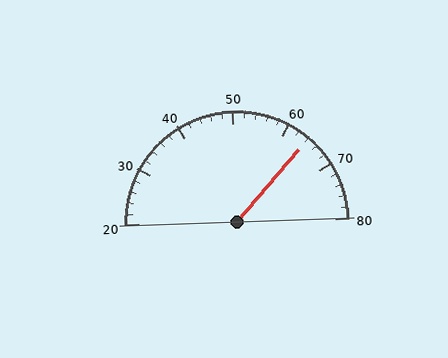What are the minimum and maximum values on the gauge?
The gauge ranges from 20 to 80.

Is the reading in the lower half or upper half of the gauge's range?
The reading is in the upper half of the range (20 to 80).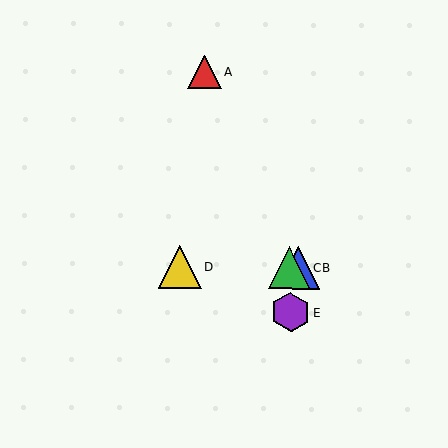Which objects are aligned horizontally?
Objects B, C, D are aligned horizontally.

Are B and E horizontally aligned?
No, B is at y≈268 and E is at y≈312.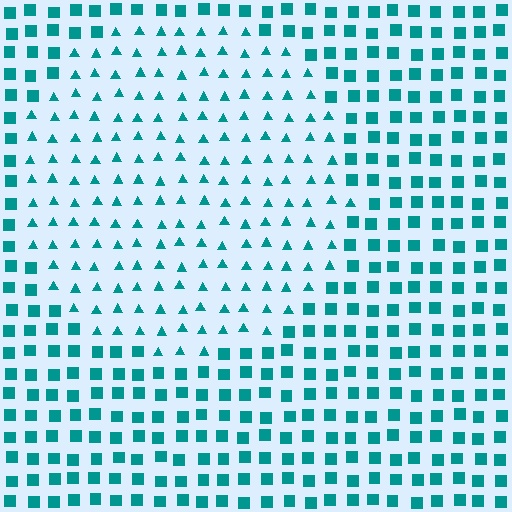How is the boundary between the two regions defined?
The boundary is defined by a change in element shape: triangles inside vs. squares outside. All elements share the same color and spacing.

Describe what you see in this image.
The image is filled with small teal elements arranged in a uniform grid. A circle-shaped region contains triangles, while the surrounding area contains squares. The boundary is defined purely by the change in element shape.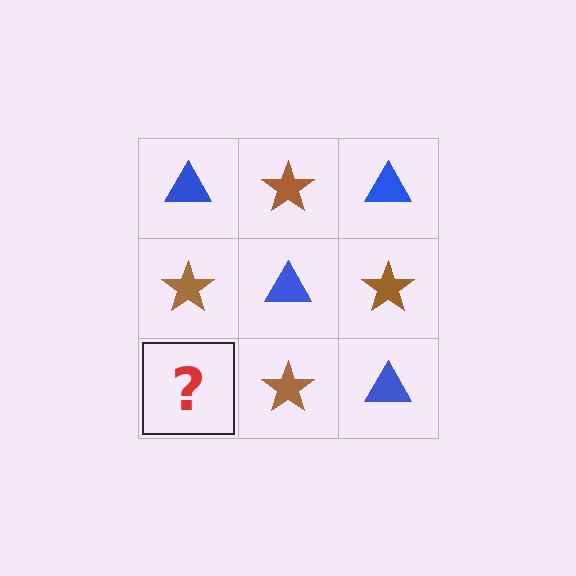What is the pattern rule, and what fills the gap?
The rule is that it alternates blue triangle and brown star in a checkerboard pattern. The gap should be filled with a blue triangle.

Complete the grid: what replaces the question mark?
The question mark should be replaced with a blue triangle.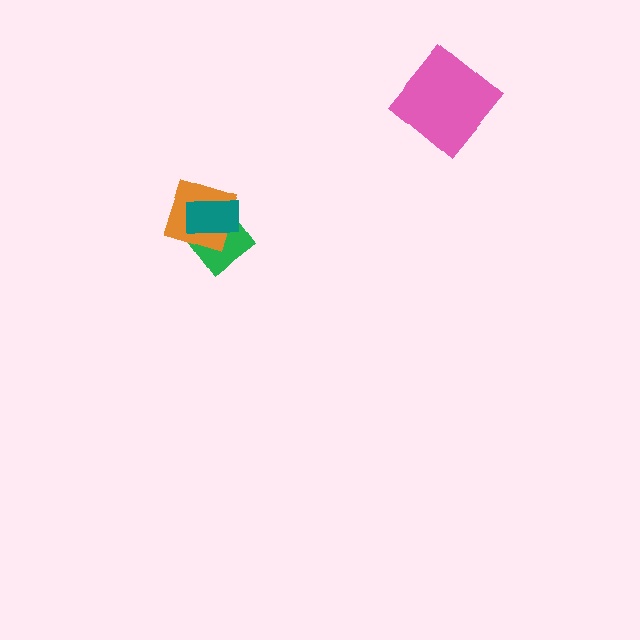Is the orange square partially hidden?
Yes, it is partially covered by another shape.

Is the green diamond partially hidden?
Yes, it is partially covered by another shape.